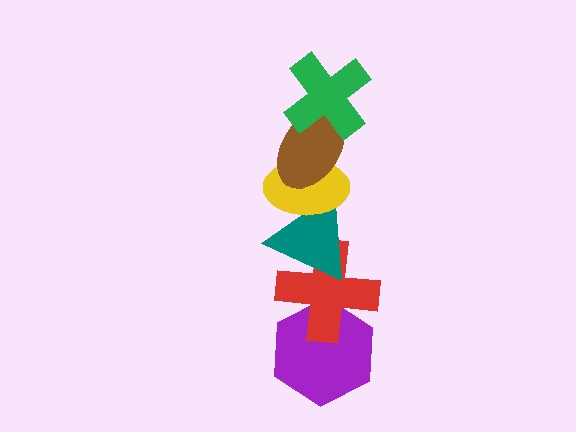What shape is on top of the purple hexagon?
The red cross is on top of the purple hexagon.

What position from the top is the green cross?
The green cross is 1st from the top.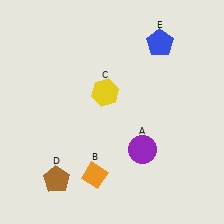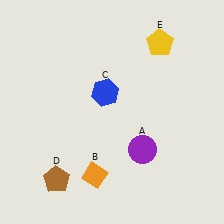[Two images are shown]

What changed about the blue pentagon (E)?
In Image 1, E is blue. In Image 2, it changed to yellow.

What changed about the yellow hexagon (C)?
In Image 1, C is yellow. In Image 2, it changed to blue.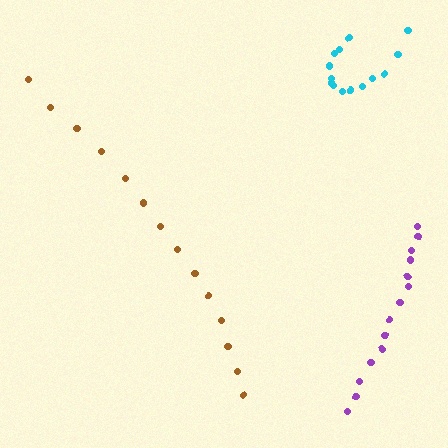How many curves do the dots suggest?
There are 3 distinct paths.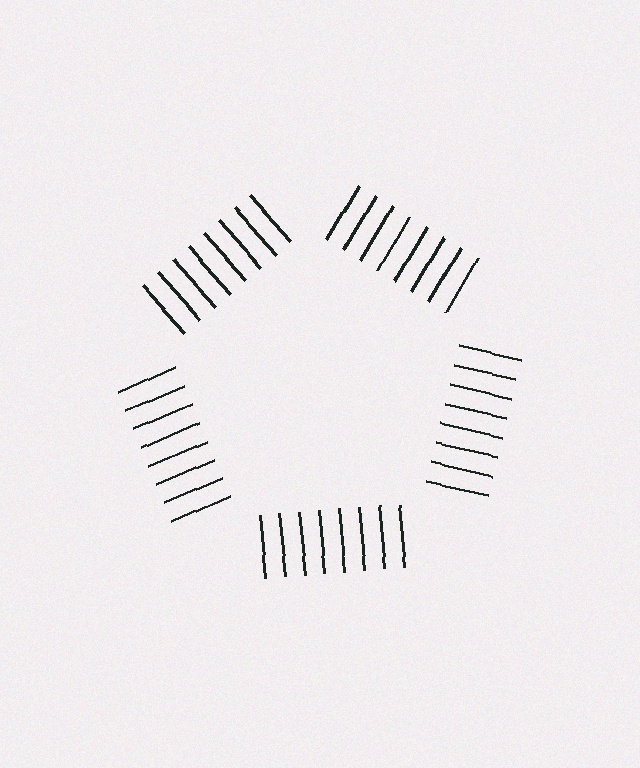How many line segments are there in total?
40 — 8 along each of the 5 edges.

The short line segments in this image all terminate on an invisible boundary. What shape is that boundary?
An illusory pentagon — the line segments terminate on its edges but no continuous stroke is drawn.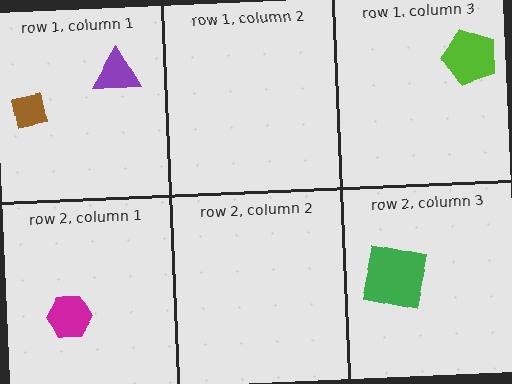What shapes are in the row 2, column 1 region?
The magenta hexagon.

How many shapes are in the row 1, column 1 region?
2.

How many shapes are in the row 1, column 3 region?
1.